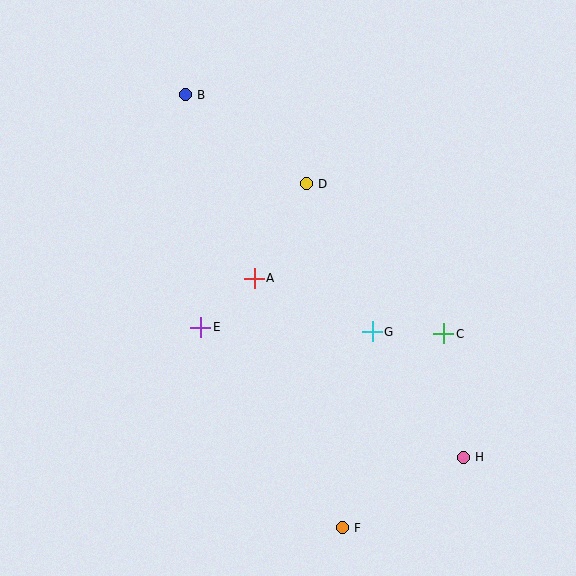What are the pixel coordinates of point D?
Point D is at (306, 184).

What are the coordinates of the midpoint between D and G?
The midpoint between D and G is at (339, 258).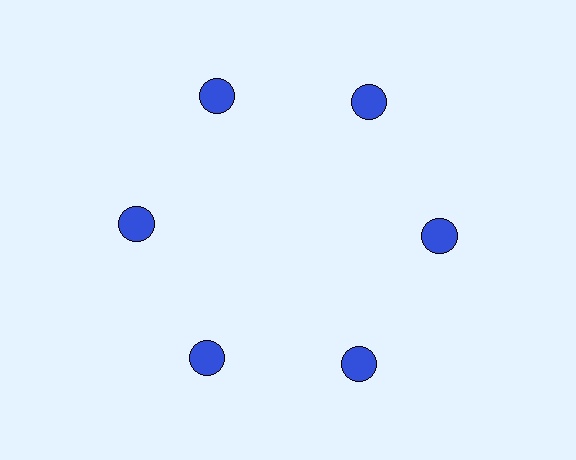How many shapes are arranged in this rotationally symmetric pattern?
There are 6 shapes, arranged in 6 groups of 1.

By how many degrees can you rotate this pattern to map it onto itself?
The pattern maps onto itself every 60 degrees of rotation.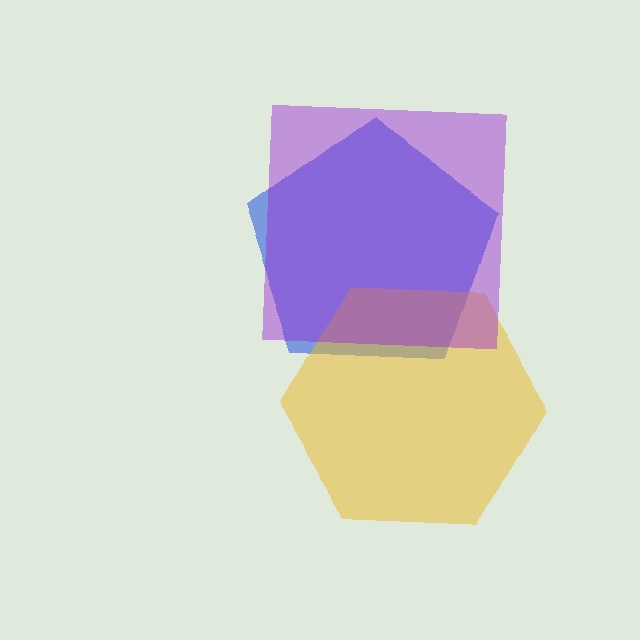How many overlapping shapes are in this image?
There are 3 overlapping shapes in the image.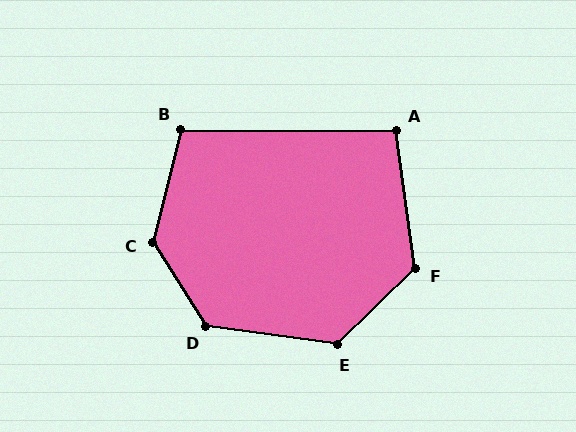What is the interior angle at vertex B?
Approximately 103 degrees (obtuse).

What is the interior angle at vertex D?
Approximately 130 degrees (obtuse).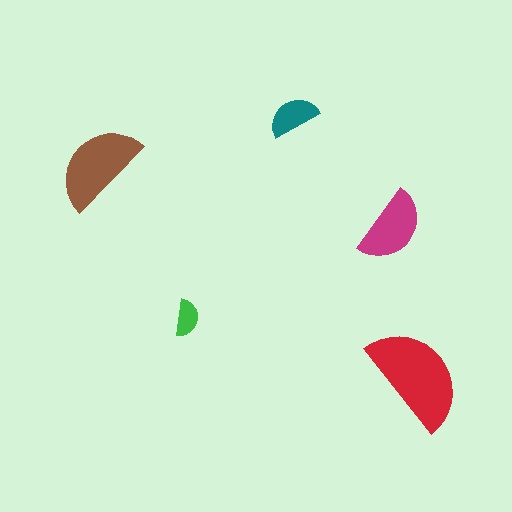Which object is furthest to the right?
The red semicircle is rightmost.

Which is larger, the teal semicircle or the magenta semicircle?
The magenta one.